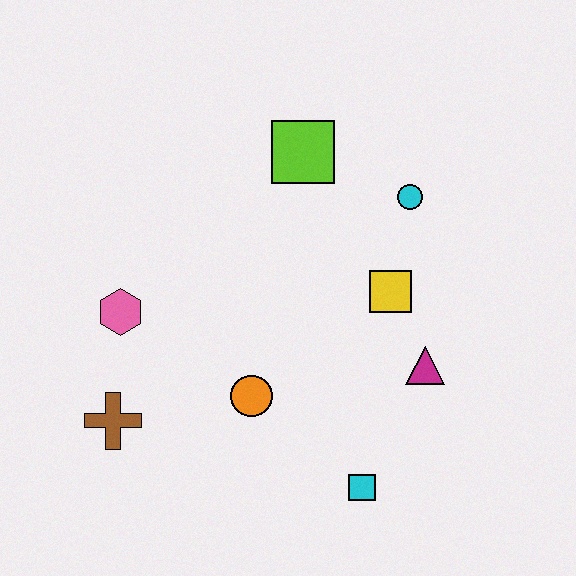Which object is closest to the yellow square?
The magenta triangle is closest to the yellow square.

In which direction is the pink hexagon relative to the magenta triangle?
The pink hexagon is to the left of the magenta triangle.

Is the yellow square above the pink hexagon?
Yes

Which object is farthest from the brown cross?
The cyan circle is farthest from the brown cross.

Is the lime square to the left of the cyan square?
Yes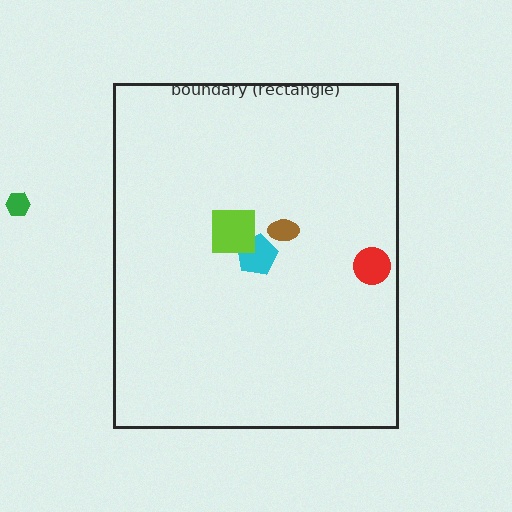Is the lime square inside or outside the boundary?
Inside.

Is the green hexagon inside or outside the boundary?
Outside.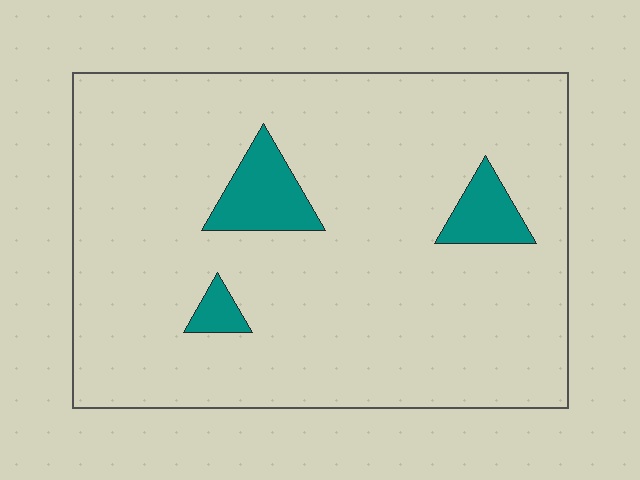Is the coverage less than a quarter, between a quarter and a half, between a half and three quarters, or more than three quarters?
Less than a quarter.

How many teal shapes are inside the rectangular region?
3.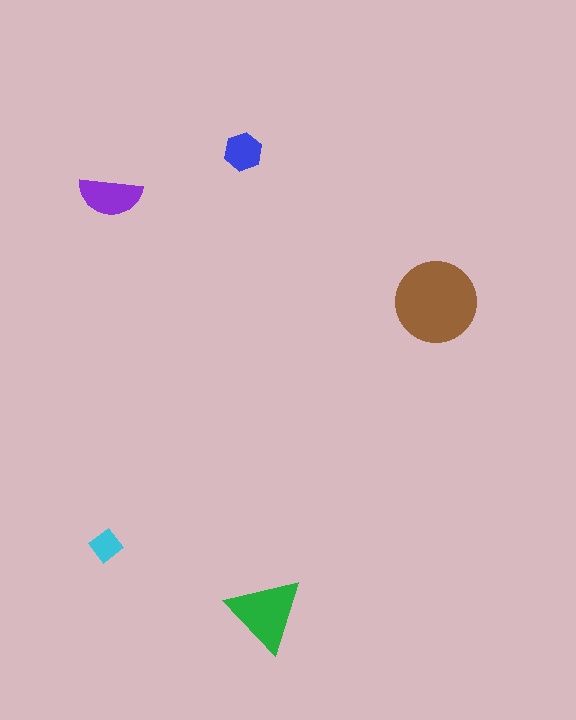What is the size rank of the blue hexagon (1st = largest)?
4th.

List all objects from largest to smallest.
The brown circle, the green triangle, the purple semicircle, the blue hexagon, the cyan diamond.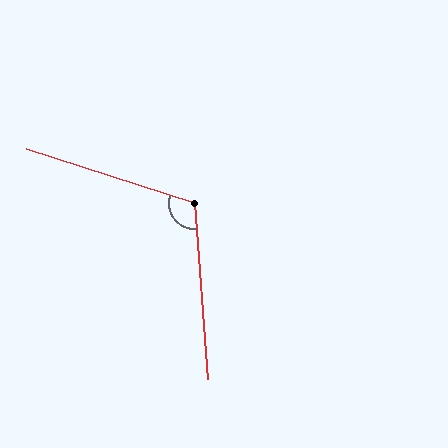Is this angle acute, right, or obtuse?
It is obtuse.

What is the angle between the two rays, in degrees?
Approximately 112 degrees.